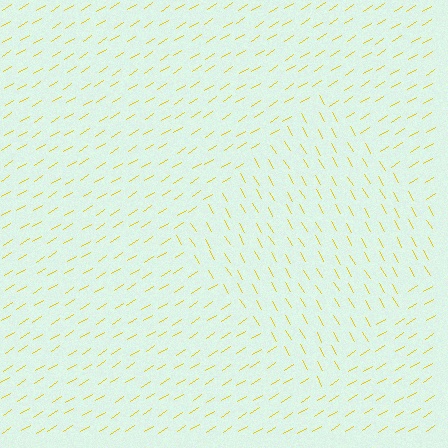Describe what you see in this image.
The image is filled with small yellow line segments. A diamond region in the image has lines oriented differently from the surrounding lines, creating a visible texture boundary.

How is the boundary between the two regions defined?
The boundary is defined purely by a change in line orientation (approximately 88 degrees difference). All lines are the same color and thickness.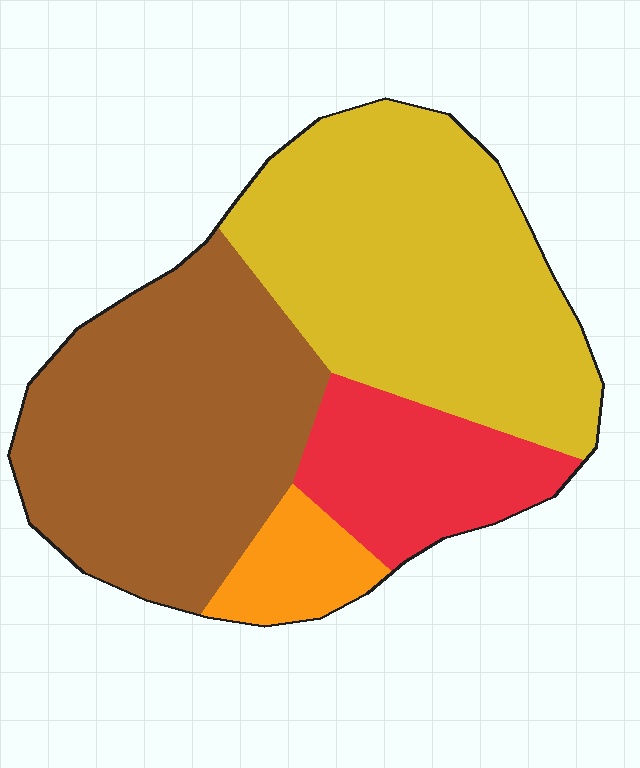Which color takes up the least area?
Orange, at roughly 5%.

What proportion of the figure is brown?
Brown covers around 40% of the figure.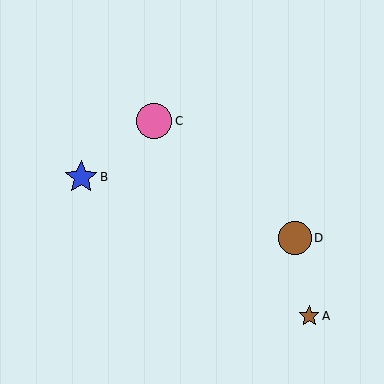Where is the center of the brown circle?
The center of the brown circle is at (295, 238).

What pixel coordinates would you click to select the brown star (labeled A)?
Click at (309, 316) to select the brown star A.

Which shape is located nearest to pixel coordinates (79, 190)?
The blue star (labeled B) at (81, 177) is nearest to that location.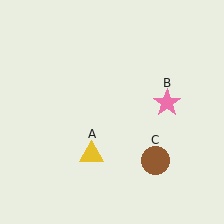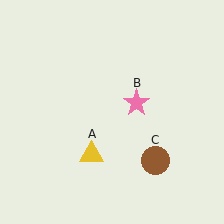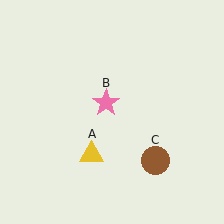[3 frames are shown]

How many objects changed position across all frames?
1 object changed position: pink star (object B).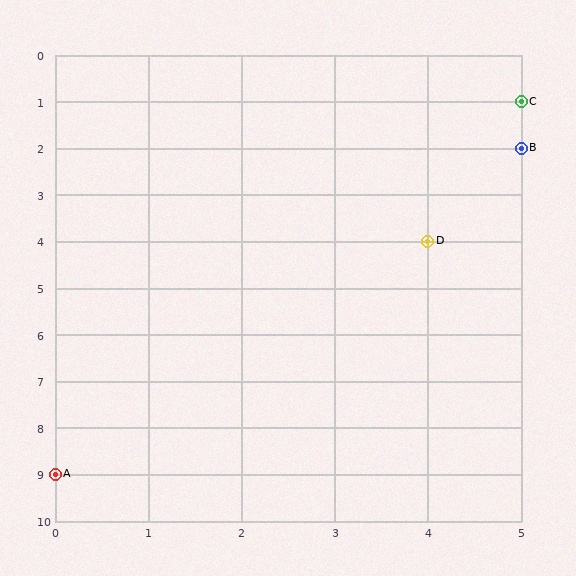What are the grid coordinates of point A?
Point A is at grid coordinates (0, 9).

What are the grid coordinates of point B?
Point B is at grid coordinates (5, 2).